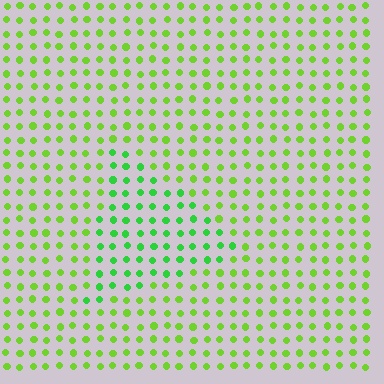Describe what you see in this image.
The image is filled with small lime elements in a uniform arrangement. A triangle-shaped region is visible where the elements are tinted to a slightly different hue, forming a subtle color boundary.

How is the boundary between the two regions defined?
The boundary is defined purely by a slight shift in hue (about 29 degrees). Spacing, size, and orientation are identical on both sides.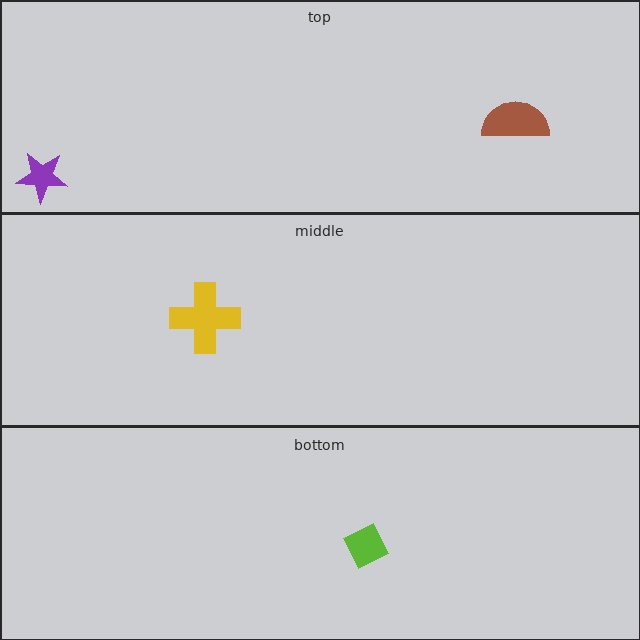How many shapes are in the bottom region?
1.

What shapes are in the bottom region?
The lime diamond.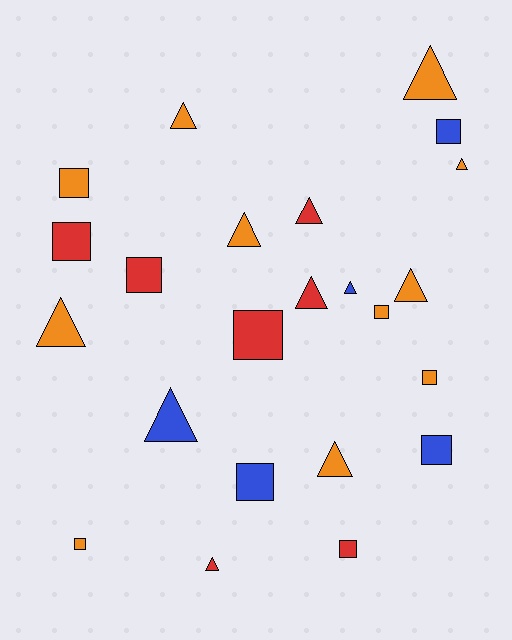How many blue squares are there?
There are 3 blue squares.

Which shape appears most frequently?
Triangle, with 12 objects.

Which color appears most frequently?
Orange, with 11 objects.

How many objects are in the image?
There are 23 objects.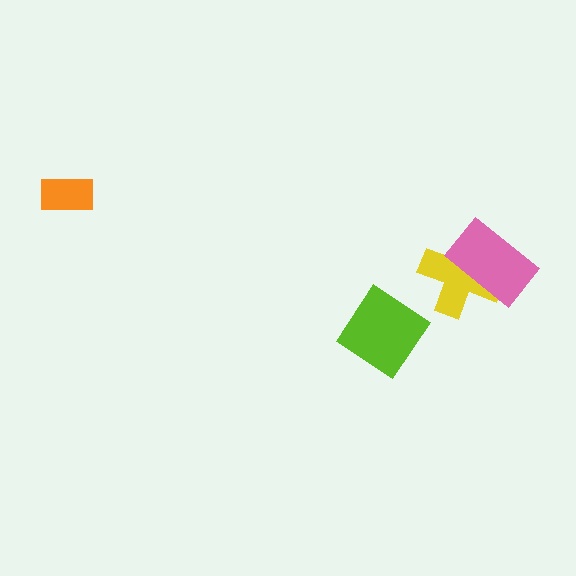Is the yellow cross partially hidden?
Yes, it is partially covered by another shape.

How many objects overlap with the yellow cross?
1 object overlaps with the yellow cross.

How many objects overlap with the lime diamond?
0 objects overlap with the lime diamond.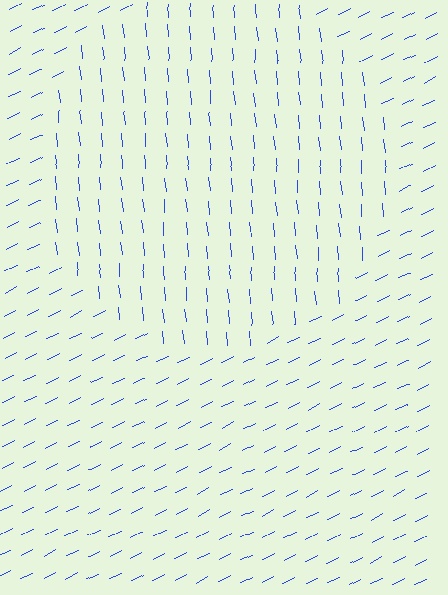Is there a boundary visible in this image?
Yes, there is a texture boundary formed by a change in line orientation.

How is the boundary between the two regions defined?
The boundary is defined purely by a change in line orientation (approximately 69 degrees difference). All lines are the same color and thickness.